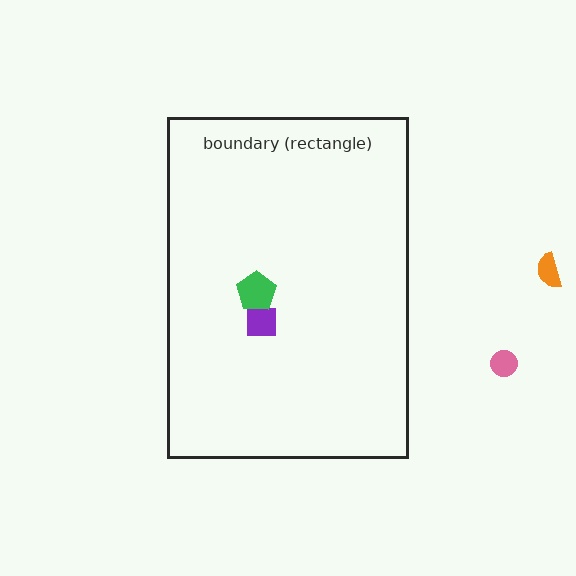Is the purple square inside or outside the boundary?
Inside.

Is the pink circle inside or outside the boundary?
Outside.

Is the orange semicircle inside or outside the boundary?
Outside.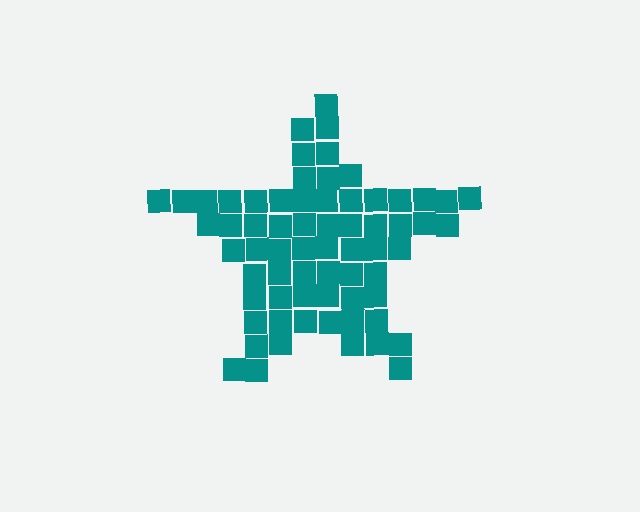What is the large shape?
The large shape is a star.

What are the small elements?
The small elements are squares.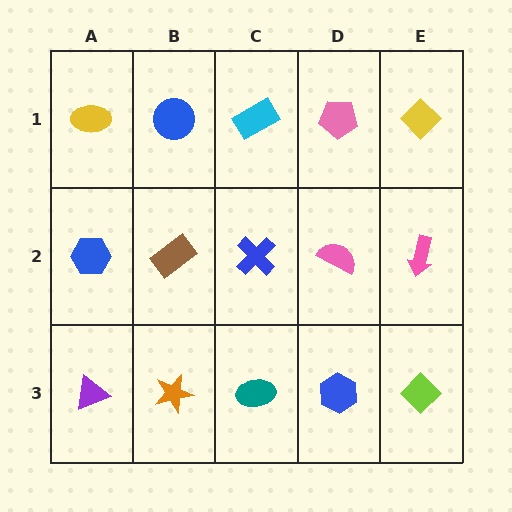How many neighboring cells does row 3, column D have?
3.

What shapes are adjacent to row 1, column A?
A blue hexagon (row 2, column A), a blue circle (row 1, column B).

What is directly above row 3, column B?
A brown rectangle.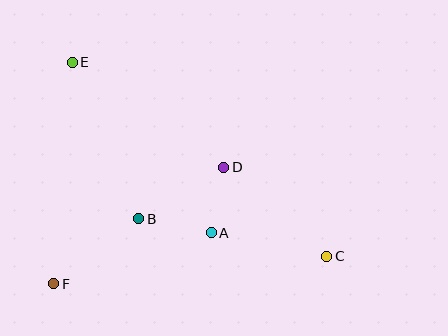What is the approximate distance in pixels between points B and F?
The distance between B and F is approximately 107 pixels.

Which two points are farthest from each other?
Points C and E are farthest from each other.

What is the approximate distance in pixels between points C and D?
The distance between C and D is approximately 136 pixels.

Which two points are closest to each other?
Points A and D are closest to each other.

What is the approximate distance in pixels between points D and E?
The distance between D and E is approximately 184 pixels.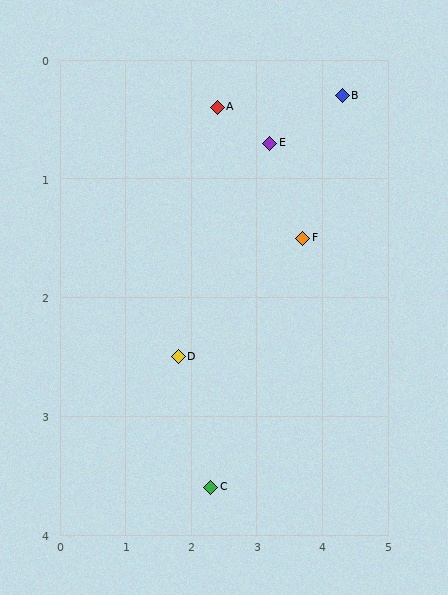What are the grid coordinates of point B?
Point B is at approximately (4.3, 0.3).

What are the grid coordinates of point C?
Point C is at approximately (2.3, 3.6).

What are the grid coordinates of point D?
Point D is at approximately (1.8, 2.5).